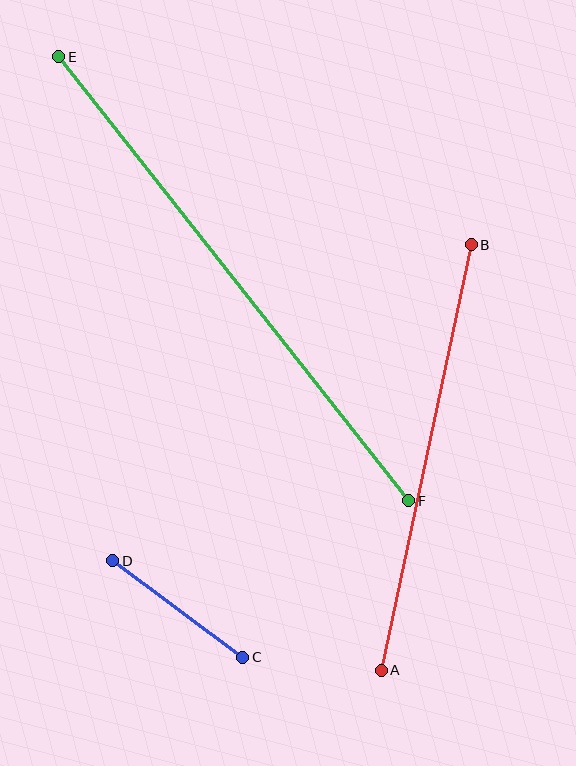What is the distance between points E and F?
The distance is approximately 565 pixels.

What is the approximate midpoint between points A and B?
The midpoint is at approximately (426, 458) pixels.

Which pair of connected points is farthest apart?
Points E and F are farthest apart.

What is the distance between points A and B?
The distance is approximately 435 pixels.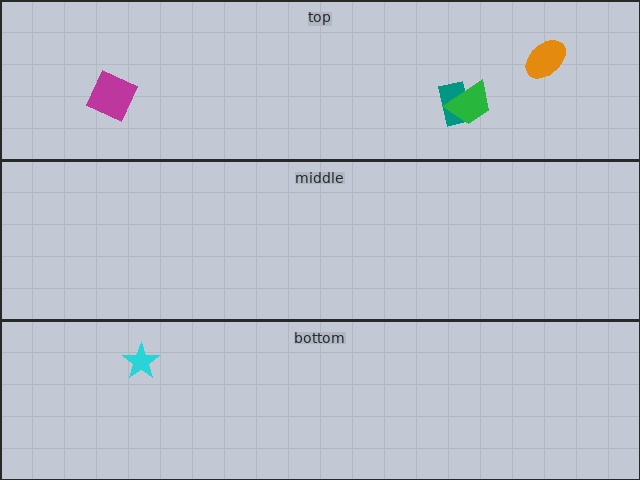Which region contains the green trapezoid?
The top region.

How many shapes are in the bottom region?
1.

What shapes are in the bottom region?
The cyan star.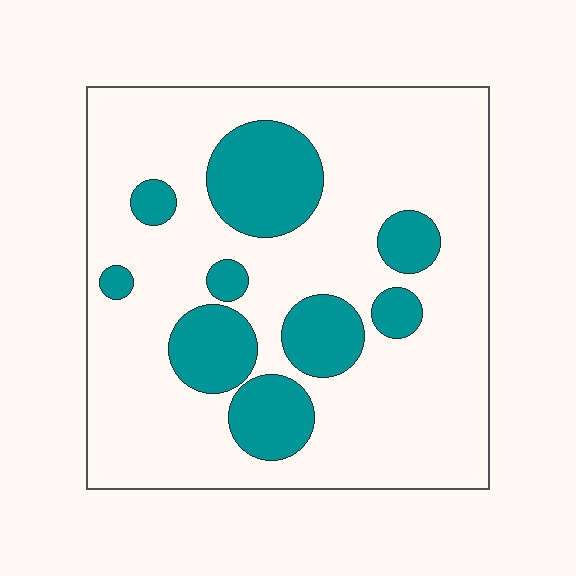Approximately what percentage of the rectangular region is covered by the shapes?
Approximately 25%.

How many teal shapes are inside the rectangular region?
9.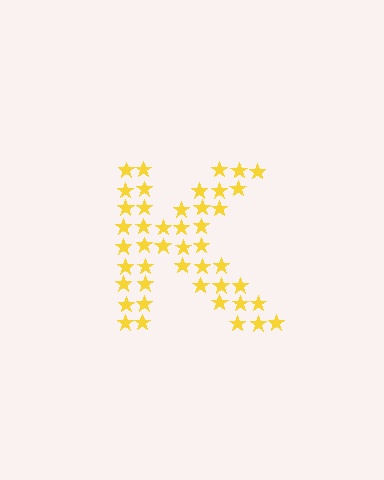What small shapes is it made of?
It is made of small stars.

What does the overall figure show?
The overall figure shows the letter K.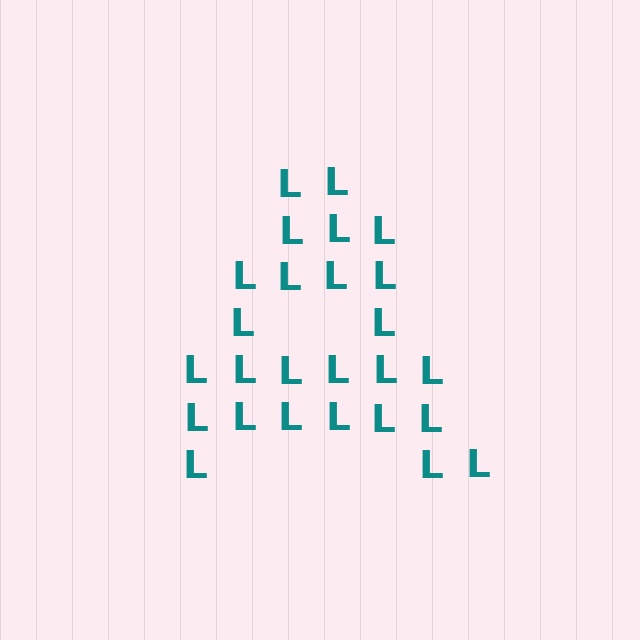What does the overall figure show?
The overall figure shows the letter A.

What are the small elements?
The small elements are letter L's.